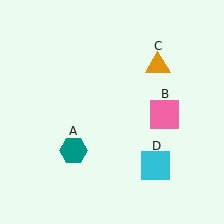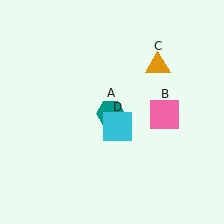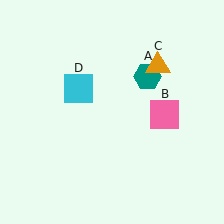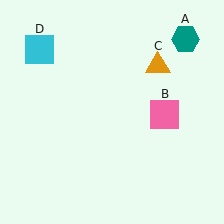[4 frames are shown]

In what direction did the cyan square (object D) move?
The cyan square (object D) moved up and to the left.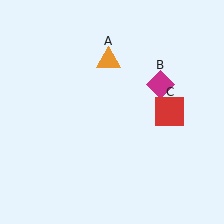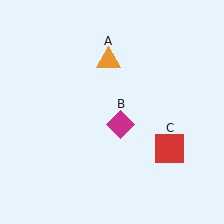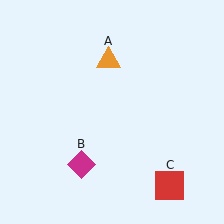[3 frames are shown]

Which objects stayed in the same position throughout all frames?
Orange triangle (object A) remained stationary.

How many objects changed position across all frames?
2 objects changed position: magenta diamond (object B), red square (object C).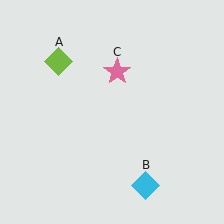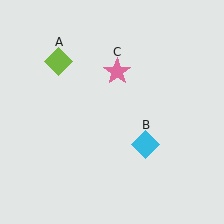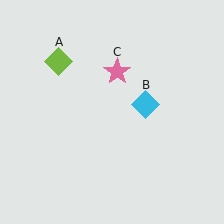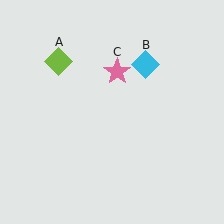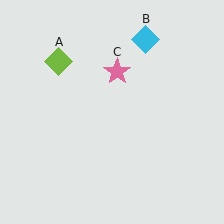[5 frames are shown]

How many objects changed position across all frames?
1 object changed position: cyan diamond (object B).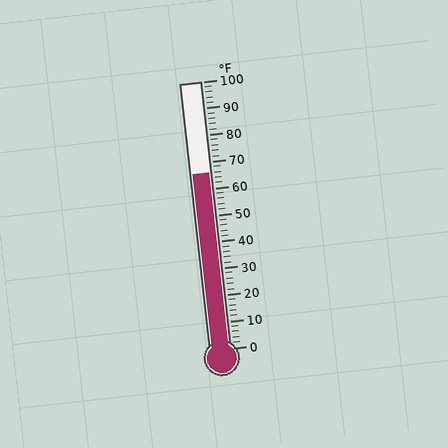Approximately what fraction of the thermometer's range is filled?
The thermometer is filled to approximately 65% of its range.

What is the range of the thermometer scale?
The thermometer scale ranges from 0°F to 100°F.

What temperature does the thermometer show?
The thermometer shows approximately 66°F.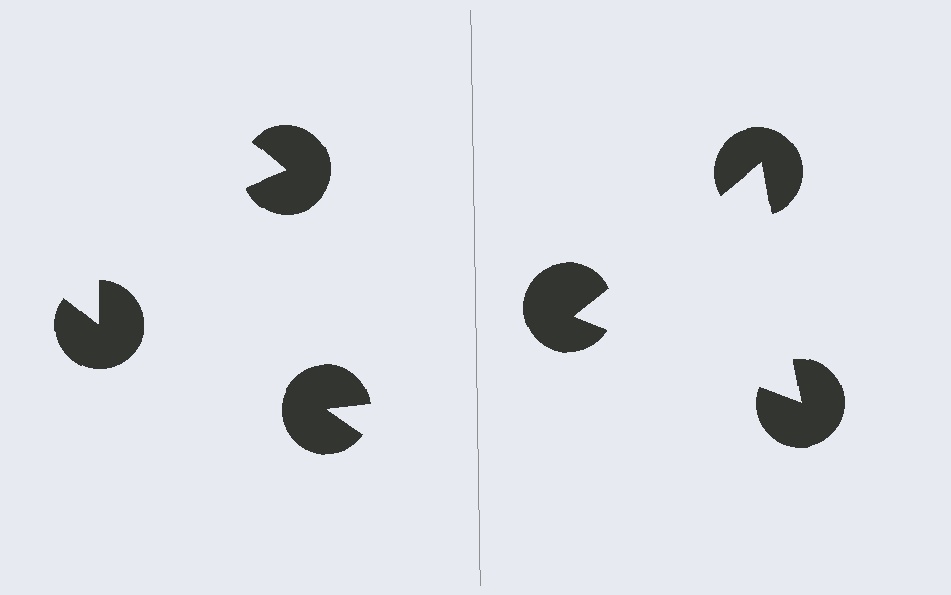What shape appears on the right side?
An illusory triangle.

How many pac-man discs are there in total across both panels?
6 — 3 on each side.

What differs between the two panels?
The pac-man discs are positioned identically on both sides; only the wedge orientations differ. On the right they align to a triangle; on the left they are misaligned.